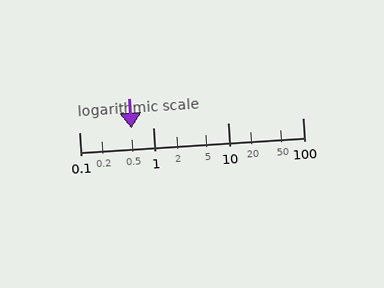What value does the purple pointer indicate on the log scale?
The pointer indicates approximately 0.51.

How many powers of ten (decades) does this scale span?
The scale spans 3 decades, from 0.1 to 100.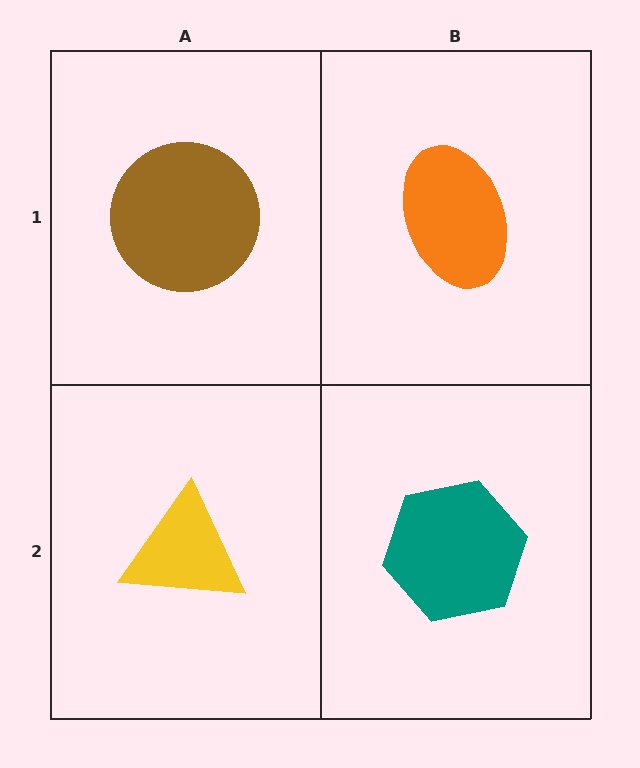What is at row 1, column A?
A brown circle.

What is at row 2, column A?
A yellow triangle.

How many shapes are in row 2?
2 shapes.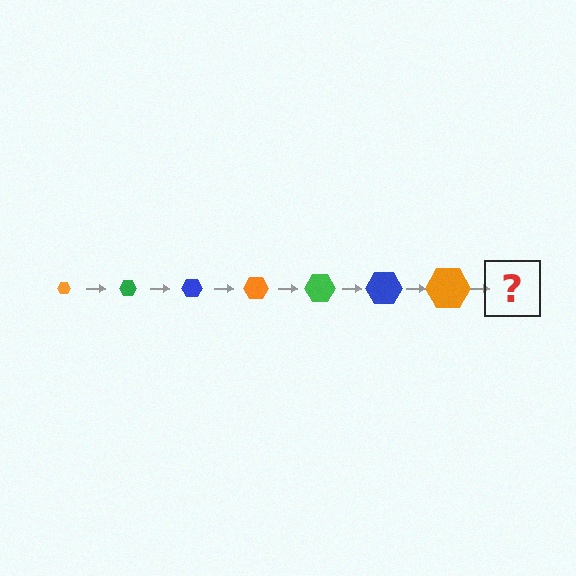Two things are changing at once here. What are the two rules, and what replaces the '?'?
The two rules are that the hexagon grows larger each step and the color cycles through orange, green, and blue. The '?' should be a green hexagon, larger than the previous one.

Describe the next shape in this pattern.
It should be a green hexagon, larger than the previous one.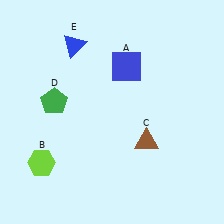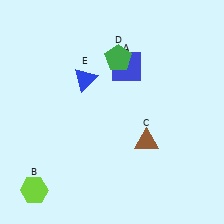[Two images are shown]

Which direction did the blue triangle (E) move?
The blue triangle (E) moved down.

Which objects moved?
The objects that moved are: the lime hexagon (B), the green pentagon (D), the blue triangle (E).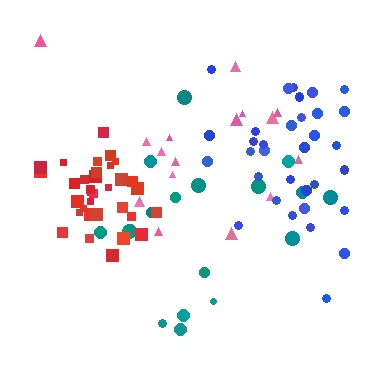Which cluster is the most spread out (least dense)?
Pink.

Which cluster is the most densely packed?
Red.